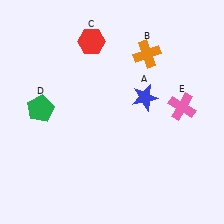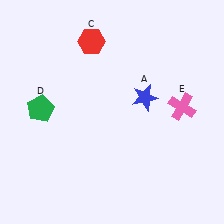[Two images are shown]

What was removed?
The orange cross (B) was removed in Image 2.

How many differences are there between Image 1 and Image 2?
There is 1 difference between the two images.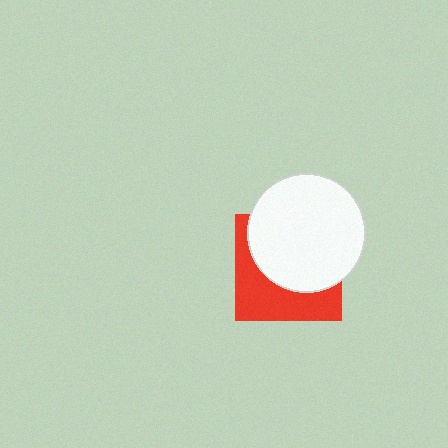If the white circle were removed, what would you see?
You would see the complete red square.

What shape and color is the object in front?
The object in front is a white circle.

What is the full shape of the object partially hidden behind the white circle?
The partially hidden object is a red square.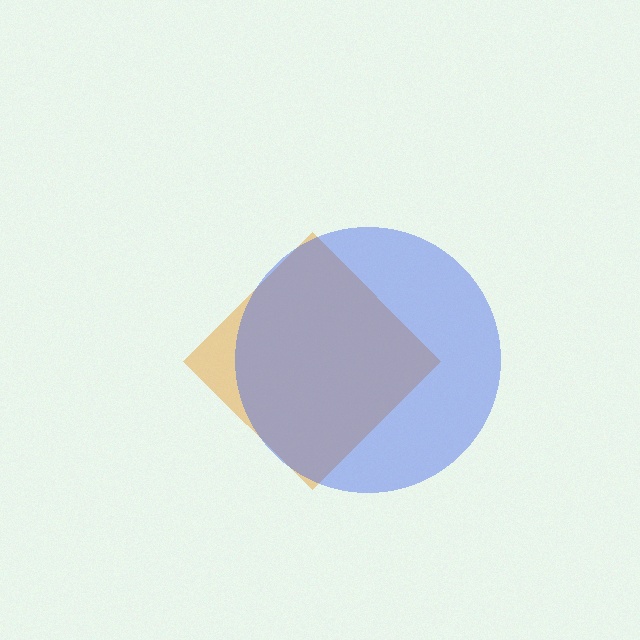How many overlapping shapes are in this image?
There are 2 overlapping shapes in the image.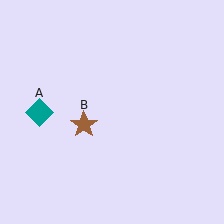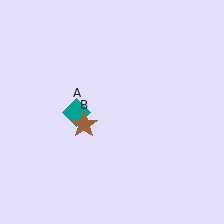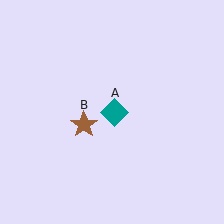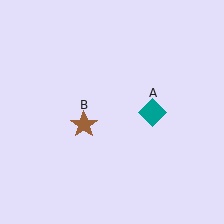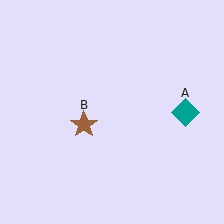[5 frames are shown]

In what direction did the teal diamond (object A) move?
The teal diamond (object A) moved right.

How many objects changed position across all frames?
1 object changed position: teal diamond (object A).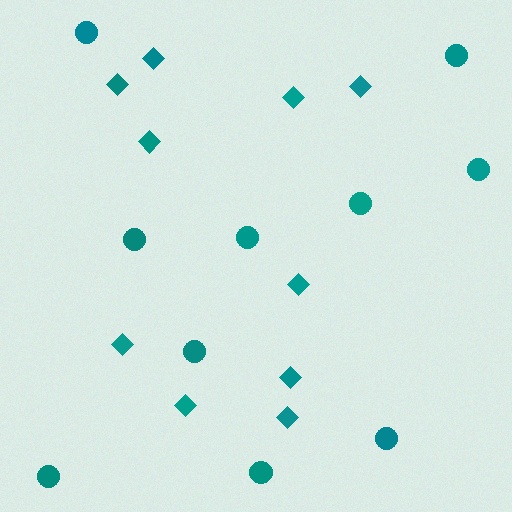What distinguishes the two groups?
There are 2 groups: one group of circles (10) and one group of diamonds (10).